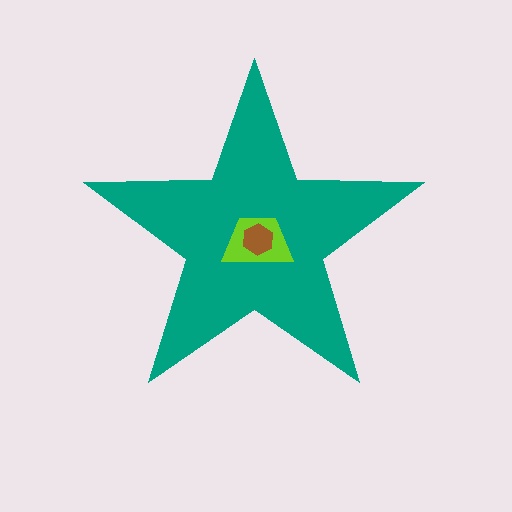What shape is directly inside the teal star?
The lime trapezoid.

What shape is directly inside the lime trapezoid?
The brown hexagon.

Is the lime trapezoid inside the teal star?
Yes.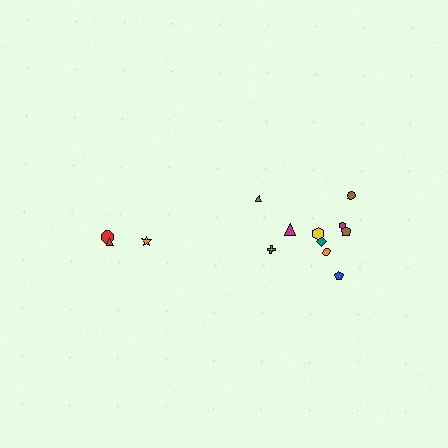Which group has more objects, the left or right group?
The right group.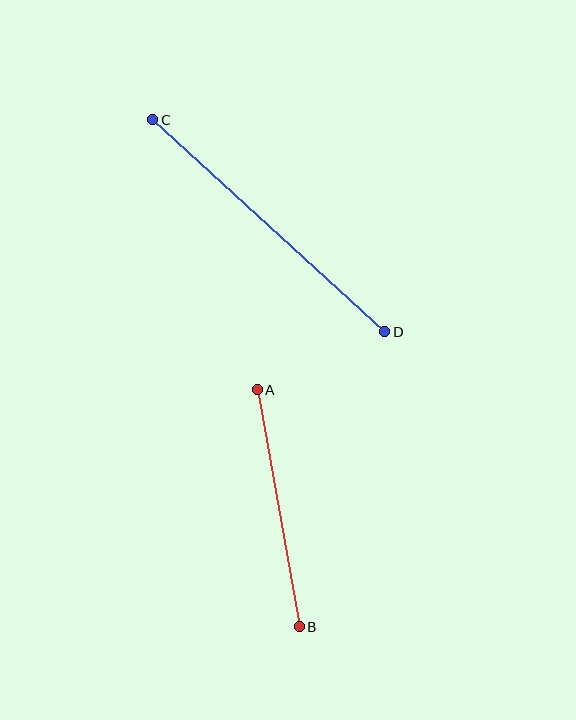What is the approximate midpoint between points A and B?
The midpoint is at approximately (278, 508) pixels.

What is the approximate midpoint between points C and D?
The midpoint is at approximately (269, 226) pixels.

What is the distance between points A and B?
The distance is approximately 240 pixels.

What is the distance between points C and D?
The distance is approximately 314 pixels.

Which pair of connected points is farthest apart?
Points C and D are farthest apart.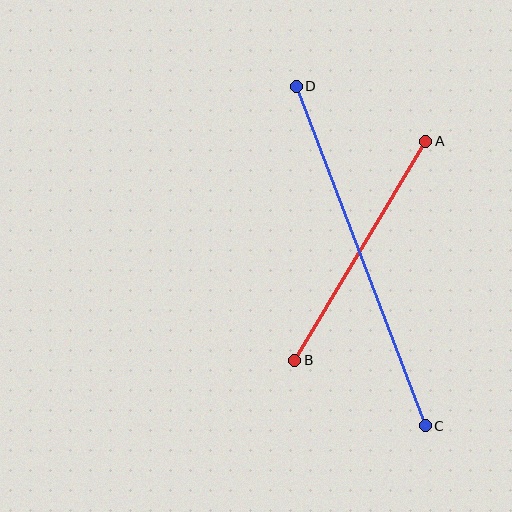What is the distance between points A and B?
The distance is approximately 255 pixels.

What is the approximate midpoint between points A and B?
The midpoint is at approximately (360, 251) pixels.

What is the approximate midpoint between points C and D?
The midpoint is at approximately (361, 256) pixels.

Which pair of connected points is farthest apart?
Points C and D are farthest apart.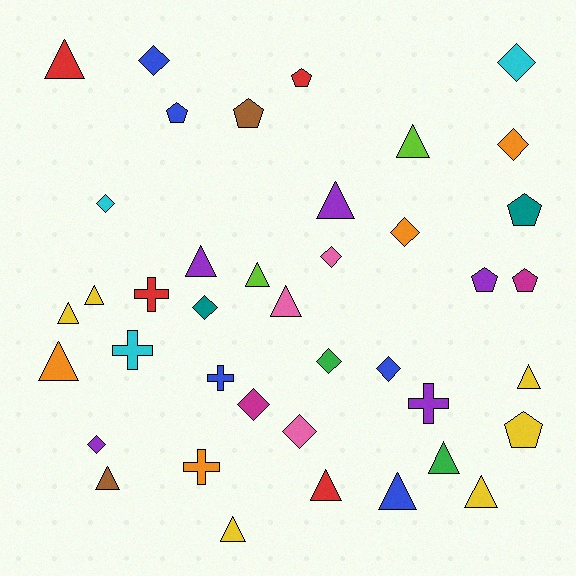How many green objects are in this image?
There are 2 green objects.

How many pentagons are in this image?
There are 7 pentagons.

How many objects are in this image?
There are 40 objects.